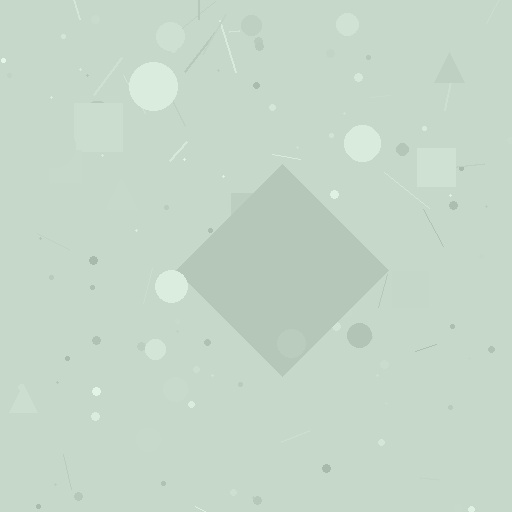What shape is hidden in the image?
A diamond is hidden in the image.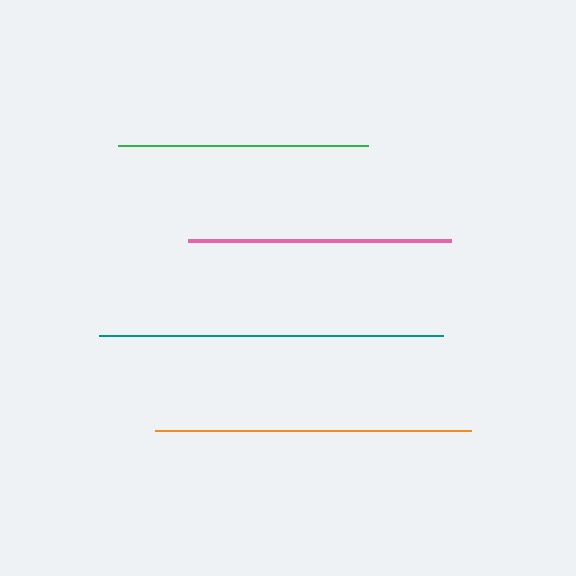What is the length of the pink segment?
The pink segment is approximately 262 pixels long.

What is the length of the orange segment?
The orange segment is approximately 316 pixels long.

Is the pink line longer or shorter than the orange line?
The orange line is longer than the pink line.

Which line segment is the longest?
The teal line is the longest at approximately 345 pixels.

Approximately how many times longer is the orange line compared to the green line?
The orange line is approximately 1.3 times the length of the green line.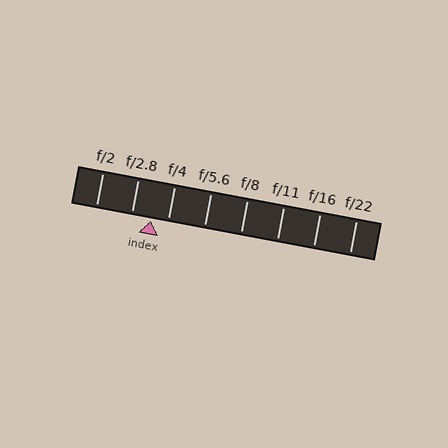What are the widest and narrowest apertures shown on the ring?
The widest aperture shown is f/2 and the narrowest is f/22.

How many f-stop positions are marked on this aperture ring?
There are 8 f-stop positions marked.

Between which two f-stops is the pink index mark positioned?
The index mark is between f/2.8 and f/4.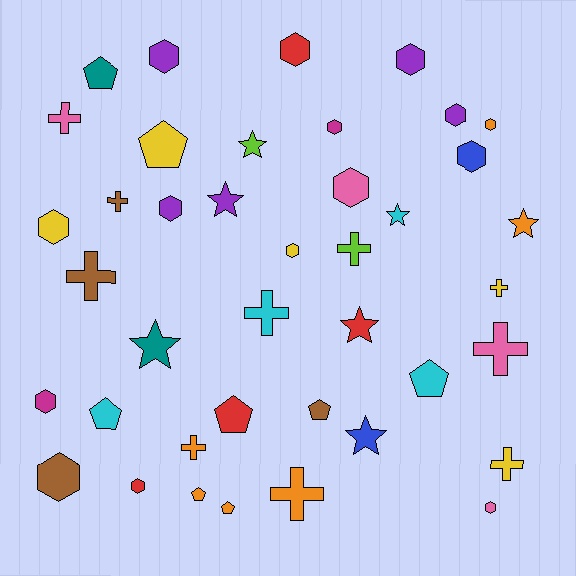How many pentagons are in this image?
There are 8 pentagons.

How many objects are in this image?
There are 40 objects.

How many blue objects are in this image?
There are 2 blue objects.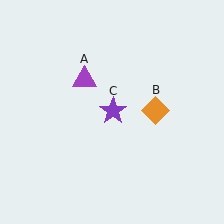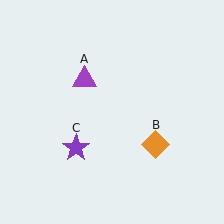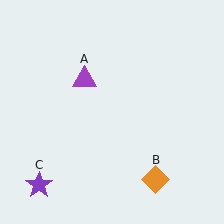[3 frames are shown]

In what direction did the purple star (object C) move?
The purple star (object C) moved down and to the left.